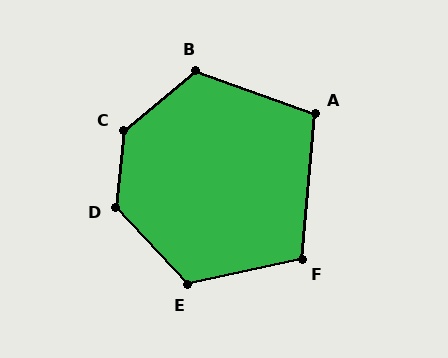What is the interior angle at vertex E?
Approximately 120 degrees (obtuse).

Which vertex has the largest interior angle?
C, at approximately 135 degrees.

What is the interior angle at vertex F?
Approximately 108 degrees (obtuse).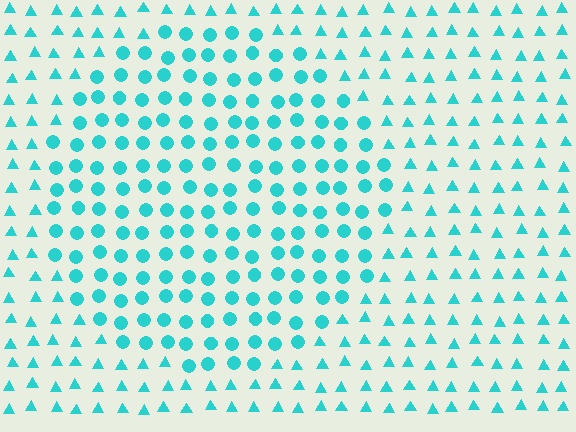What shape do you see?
I see a circle.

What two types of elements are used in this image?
The image uses circles inside the circle region and triangles outside it.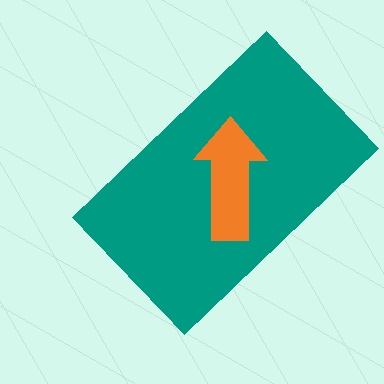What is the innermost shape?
The orange arrow.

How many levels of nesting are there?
2.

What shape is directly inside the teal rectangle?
The orange arrow.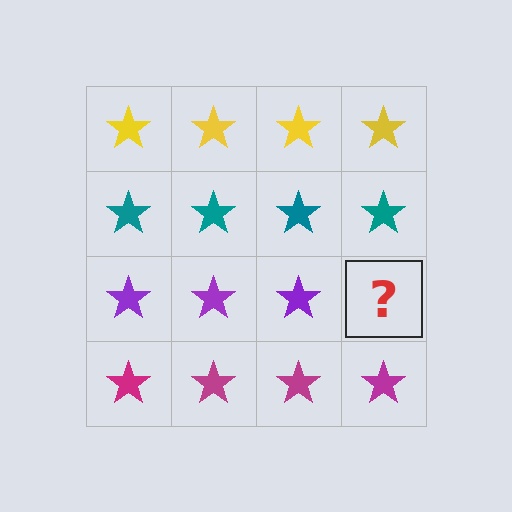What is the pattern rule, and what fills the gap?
The rule is that each row has a consistent color. The gap should be filled with a purple star.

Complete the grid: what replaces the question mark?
The question mark should be replaced with a purple star.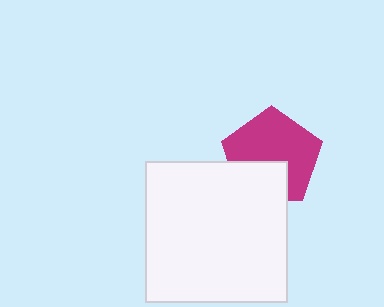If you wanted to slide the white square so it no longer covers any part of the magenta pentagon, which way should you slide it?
Slide it down — that is the most direct way to separate the two shapes.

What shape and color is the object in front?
The object in front is a white square.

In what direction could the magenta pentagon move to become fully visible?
The magenta pentagon could move up. That would shift it out from behind the white square entirely.